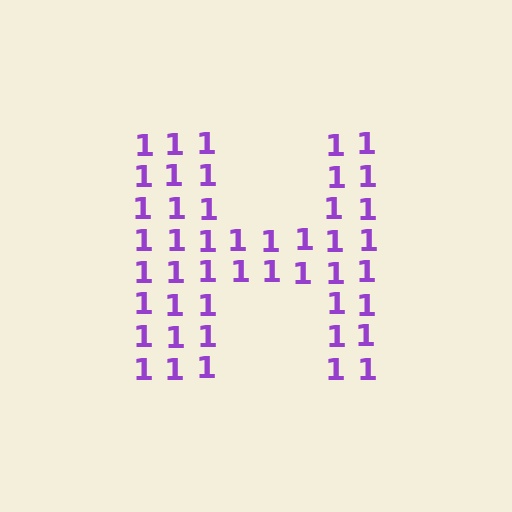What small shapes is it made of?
It is made of small digit 1's.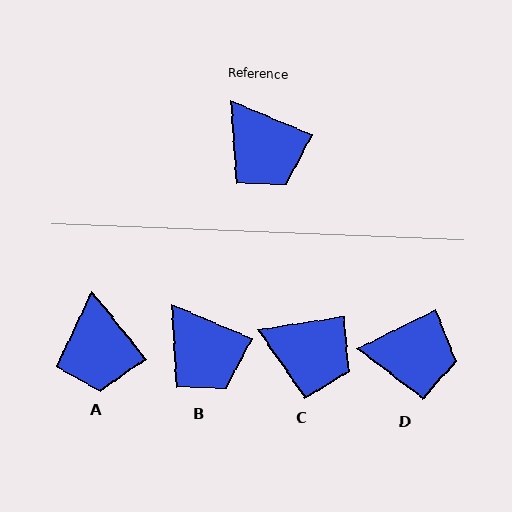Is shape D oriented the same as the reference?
No, it is off by about 49 degrees.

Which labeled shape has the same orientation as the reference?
B.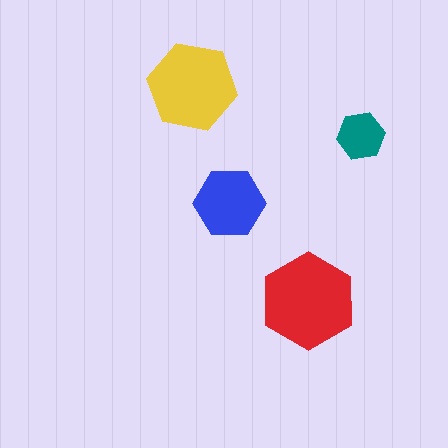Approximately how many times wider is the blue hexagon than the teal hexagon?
About 1.5 times wider.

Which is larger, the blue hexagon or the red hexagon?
The red one.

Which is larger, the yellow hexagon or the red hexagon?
The red one.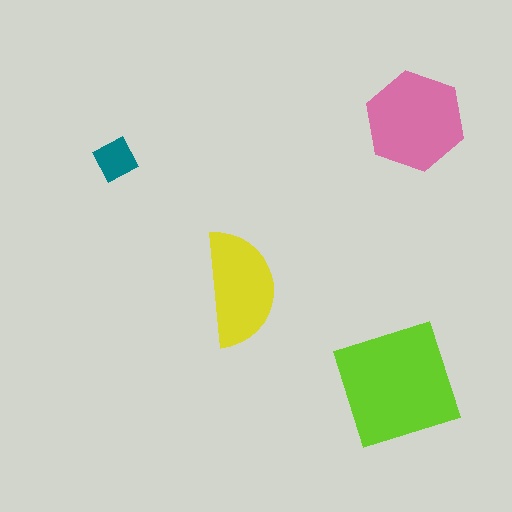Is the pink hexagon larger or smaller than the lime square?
Smaller.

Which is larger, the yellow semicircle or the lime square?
The lime square.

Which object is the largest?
The lime square.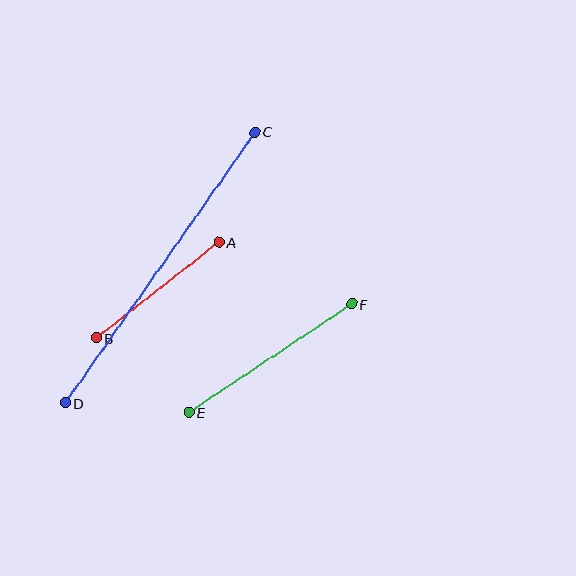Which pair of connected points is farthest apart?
Points C and D are farthest apart.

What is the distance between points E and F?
The distance is approximately 196 pixels.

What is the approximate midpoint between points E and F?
The midpoint is at approximately (270, 358) pixels.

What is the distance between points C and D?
The distance is approximately 330 pixels.